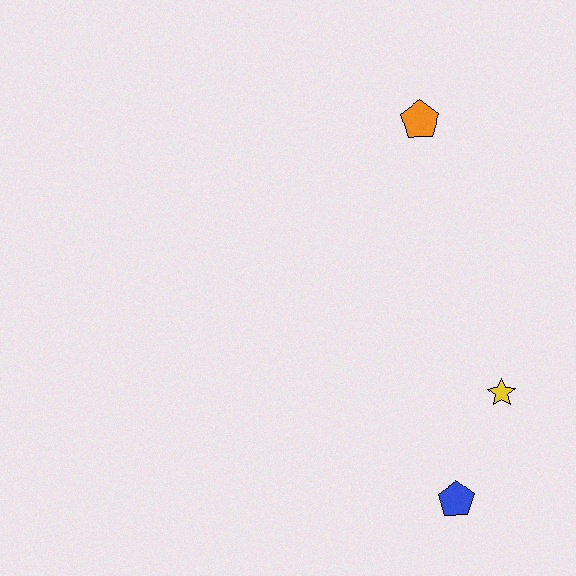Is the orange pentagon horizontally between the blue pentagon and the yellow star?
No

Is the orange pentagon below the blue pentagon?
No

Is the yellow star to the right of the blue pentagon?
Yes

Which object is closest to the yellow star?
The blue pentagon is closest to the yellow star.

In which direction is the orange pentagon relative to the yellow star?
The orange pentagon is above the yellow star.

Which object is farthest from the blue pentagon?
The orange pentagon is farthest from the blue pentagon.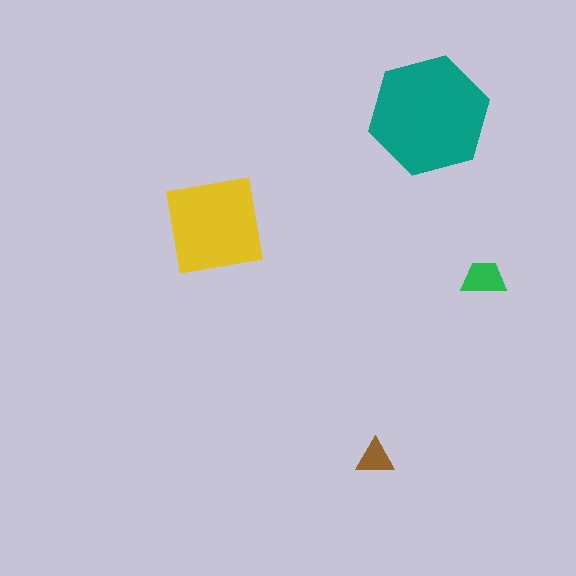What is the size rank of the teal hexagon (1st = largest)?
1st.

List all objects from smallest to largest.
The brown triangle, the green trapezoid, the yellow square, the teal hexagon.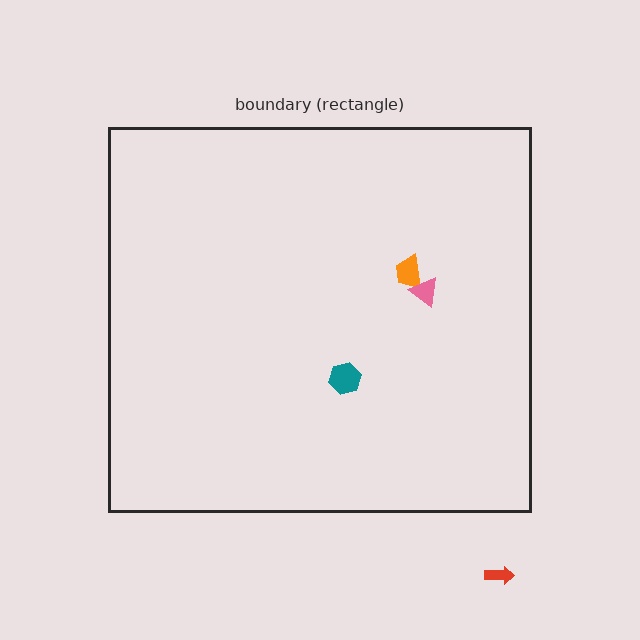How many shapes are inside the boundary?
3 inside, 1 outside.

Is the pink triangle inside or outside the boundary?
Inside.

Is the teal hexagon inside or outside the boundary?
Inside.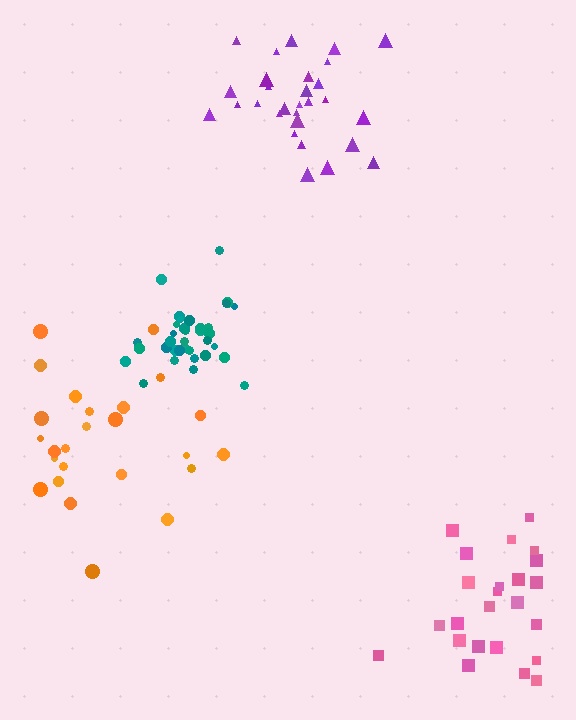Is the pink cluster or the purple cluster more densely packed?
Purple.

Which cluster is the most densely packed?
Teal.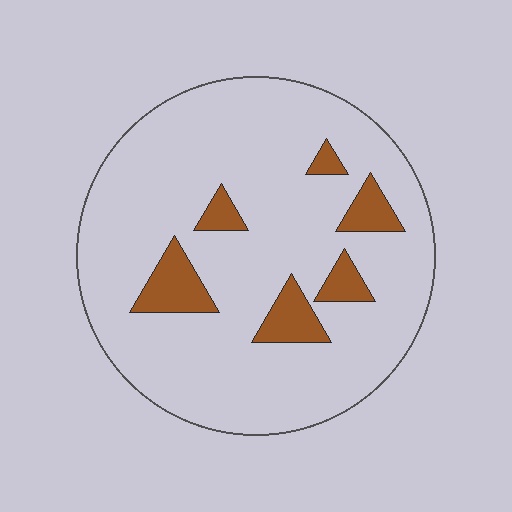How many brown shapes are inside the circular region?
6.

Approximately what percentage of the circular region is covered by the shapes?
Approximately 10%.